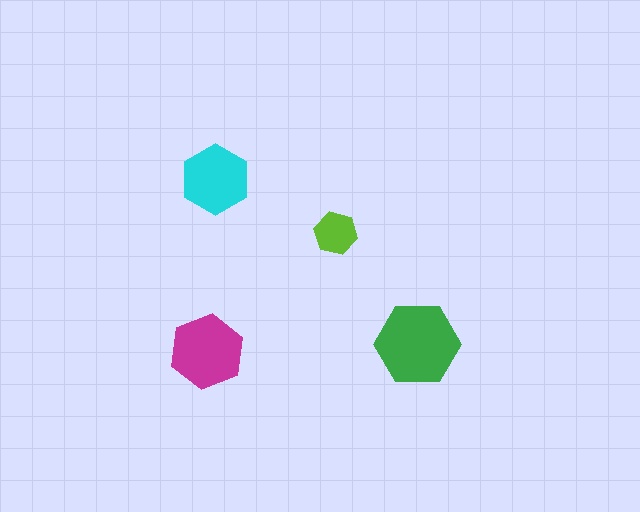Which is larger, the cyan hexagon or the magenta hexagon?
The magenta one.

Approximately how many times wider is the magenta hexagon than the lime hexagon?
About 1.5 times wider.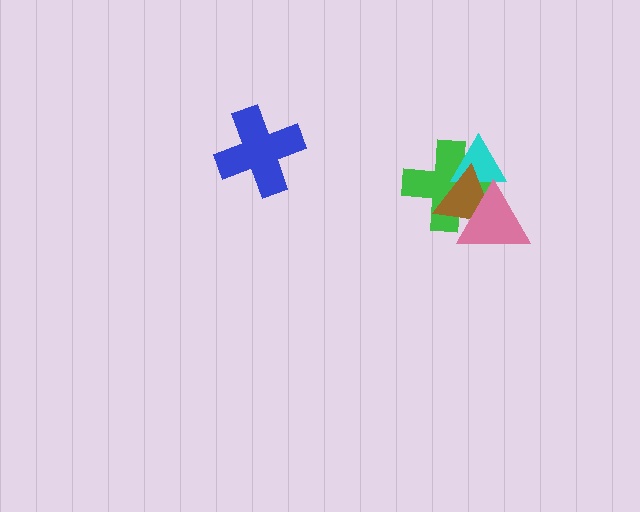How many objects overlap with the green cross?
3 objects overlap with the green cross.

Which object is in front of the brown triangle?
The pink triangle is in front of the brown triangle.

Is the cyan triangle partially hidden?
Yes, it is partially covered by another shape.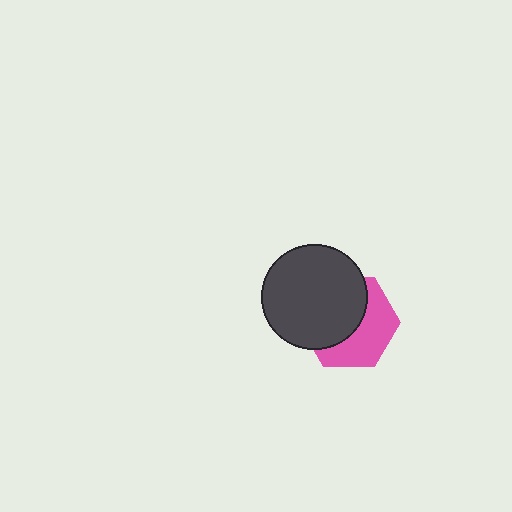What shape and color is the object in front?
The object in front is a dark gray circle.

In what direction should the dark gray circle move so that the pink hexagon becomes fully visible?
The dark gray circle should move toward the upper-left. That is the shortest direction to clear the overlap and leave the pink hexagon fully visible.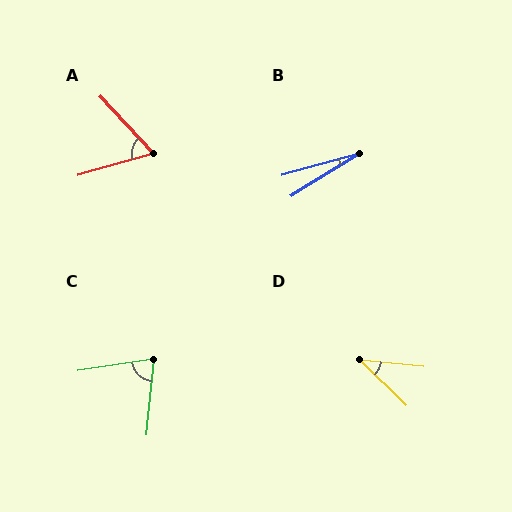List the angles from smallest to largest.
B (16°), D (39°), A (63°), C (76°).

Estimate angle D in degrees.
Approximately 39 degrees.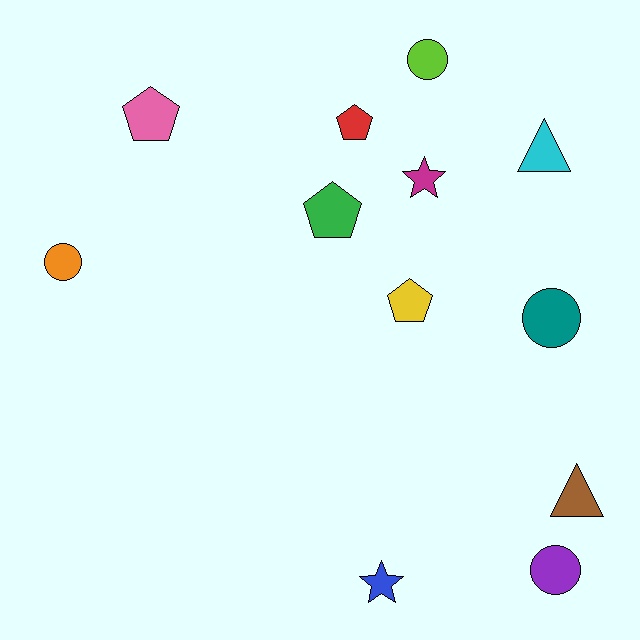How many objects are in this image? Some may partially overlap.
There are 12 objects.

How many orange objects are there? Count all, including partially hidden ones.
There is 1 orange object.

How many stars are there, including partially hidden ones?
There are 2 stars.